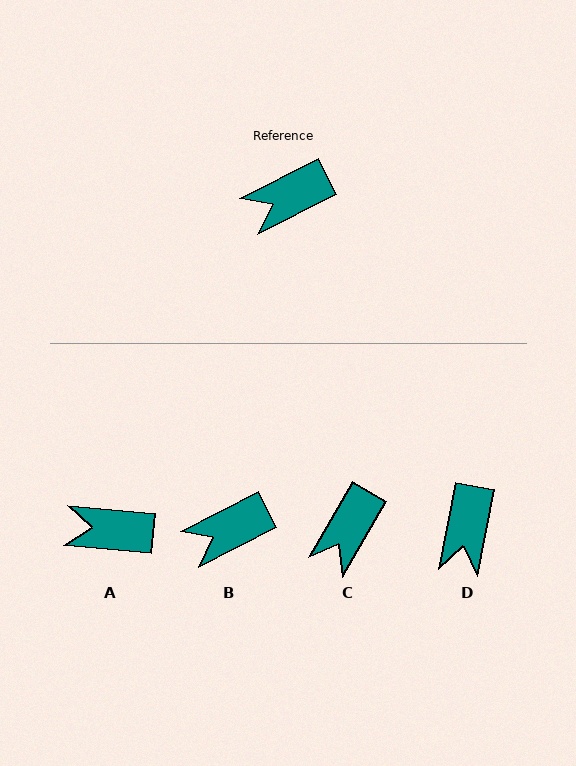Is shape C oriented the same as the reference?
No, it is off by about 33 degrees.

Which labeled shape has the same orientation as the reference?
B.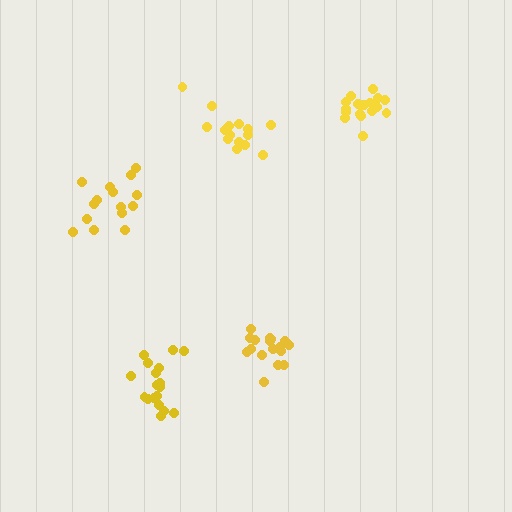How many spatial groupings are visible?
There are 5 spatial groupings.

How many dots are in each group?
Group 1: 17 dots, Group 2: 18 dots, Group 3: 15 dots, Group 4: 15 dots, Group 5: 18 dots (83 total).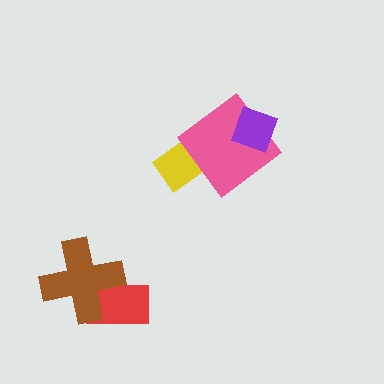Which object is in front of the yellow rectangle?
The pink diamond is in front of the yellow rectangle.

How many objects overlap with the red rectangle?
1 object overlaps with the red rectangle.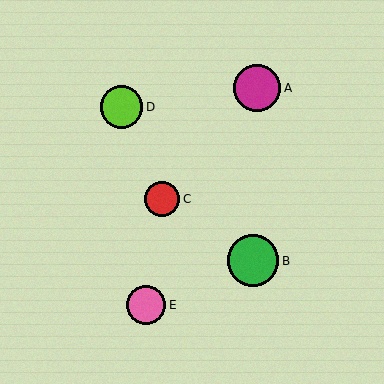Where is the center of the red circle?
The center of the red circle is at (162, 199).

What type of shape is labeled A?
Shape A is a magenta circle.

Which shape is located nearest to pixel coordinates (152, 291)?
The pink circle (labeled E) at (146, 305) is nearest to that location.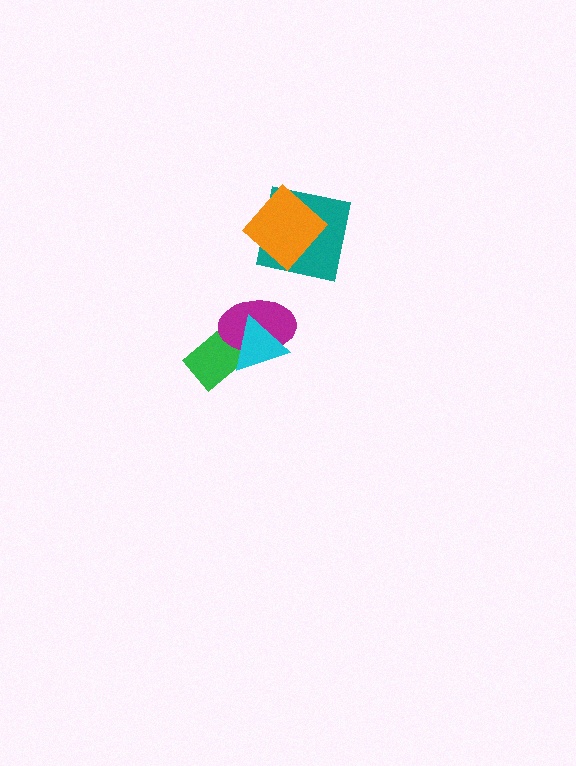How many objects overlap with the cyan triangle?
2 objects overlap with the cyan triangle.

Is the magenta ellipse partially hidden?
Yes, it is partially covered by another shape.